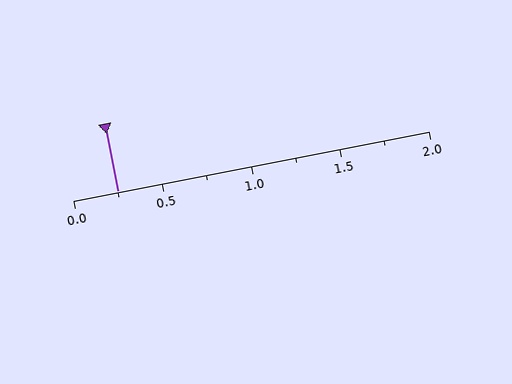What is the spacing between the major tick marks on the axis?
The major ticks are spaced 0.5 apart.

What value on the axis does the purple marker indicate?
The marker indicates approximately 0.25.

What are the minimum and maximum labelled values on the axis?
The axis runs from 0.0 to 2.0.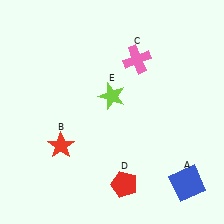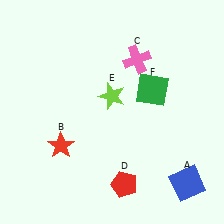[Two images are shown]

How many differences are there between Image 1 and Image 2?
There is 1 difference between the two images.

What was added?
A green square (F) was added in Image 2.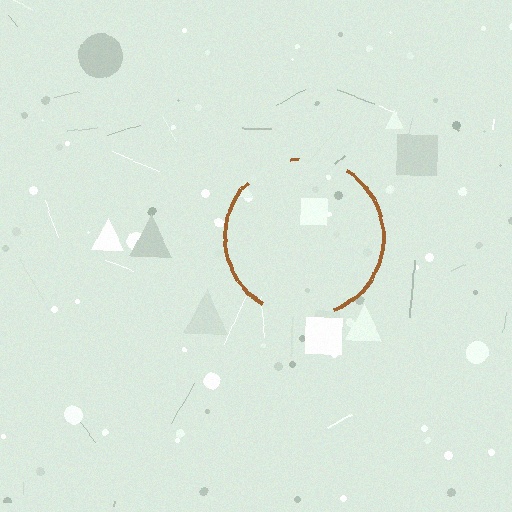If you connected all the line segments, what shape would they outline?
They would outline a circle.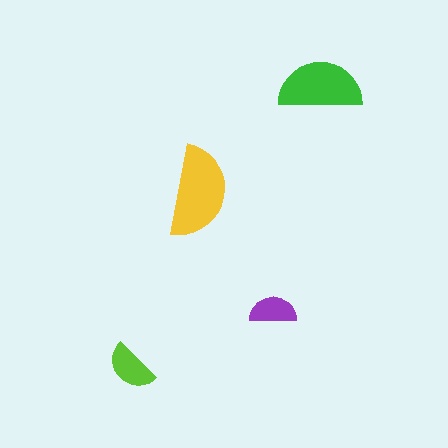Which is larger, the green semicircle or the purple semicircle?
The green one.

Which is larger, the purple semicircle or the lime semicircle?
The lime one.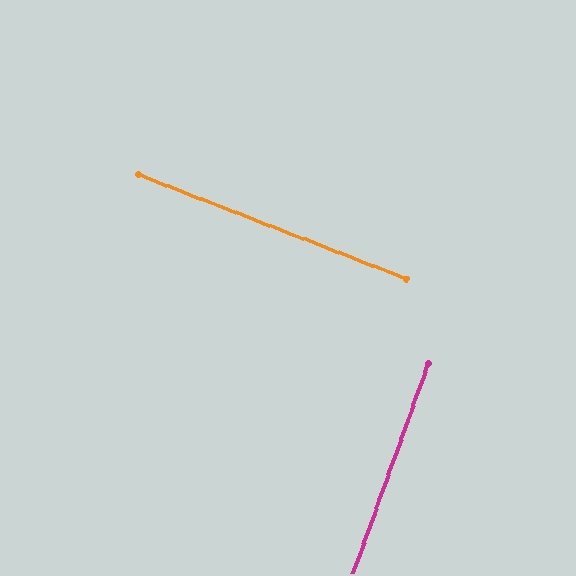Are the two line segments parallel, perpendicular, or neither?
Perpendicular — they meet at approximately 89°.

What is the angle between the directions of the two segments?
Approximately 89 degrees.